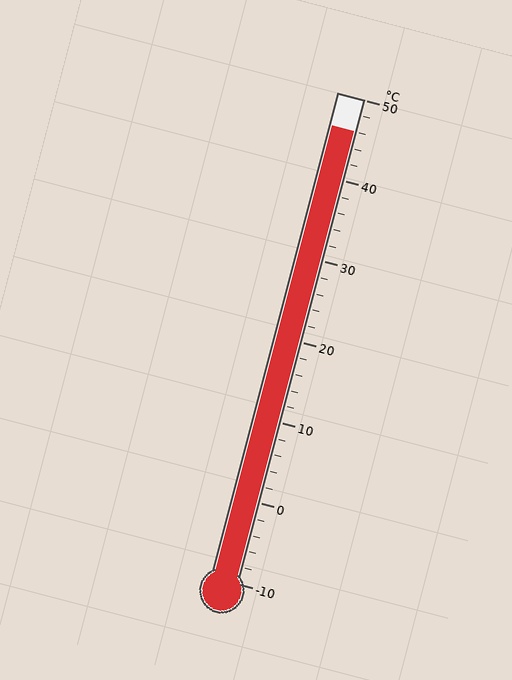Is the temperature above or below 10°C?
The temperature is above 10°C.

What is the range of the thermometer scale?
The thermometer scale ranges from -10°C to 50°C.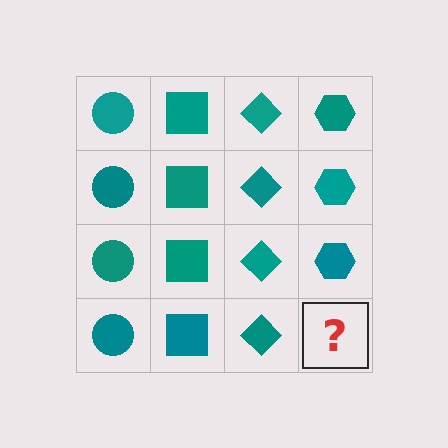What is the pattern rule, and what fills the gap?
The rule is that each column has a consistent shape. The gap should be filled with a teal hexagon.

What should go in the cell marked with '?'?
The missing cell should contain a teal hexagon.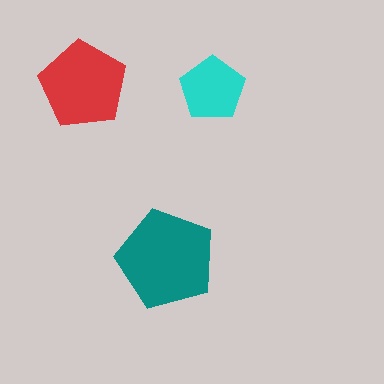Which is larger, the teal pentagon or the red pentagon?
The teal one.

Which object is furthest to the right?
The cyan pentagon is rightmost.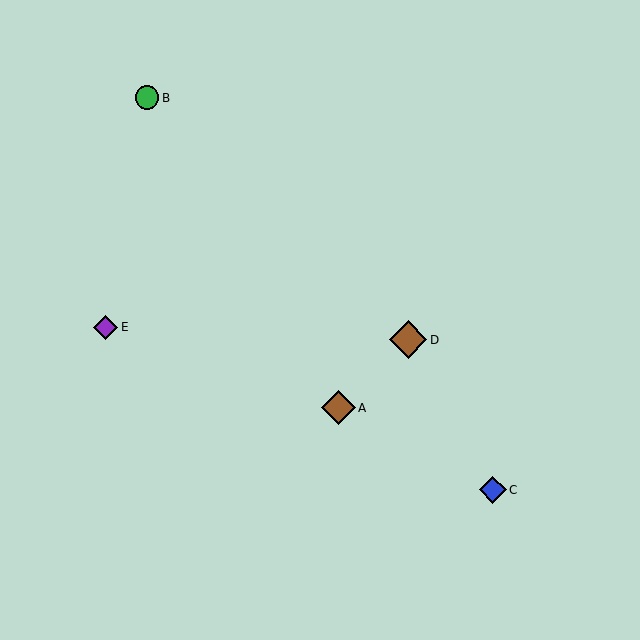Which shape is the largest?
The brown diamond (labeled D) is the largest.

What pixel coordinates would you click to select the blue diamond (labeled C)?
Click at (493, 490) to select the blue diamond C.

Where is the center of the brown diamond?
The center of the brown diamond is at (338, 408).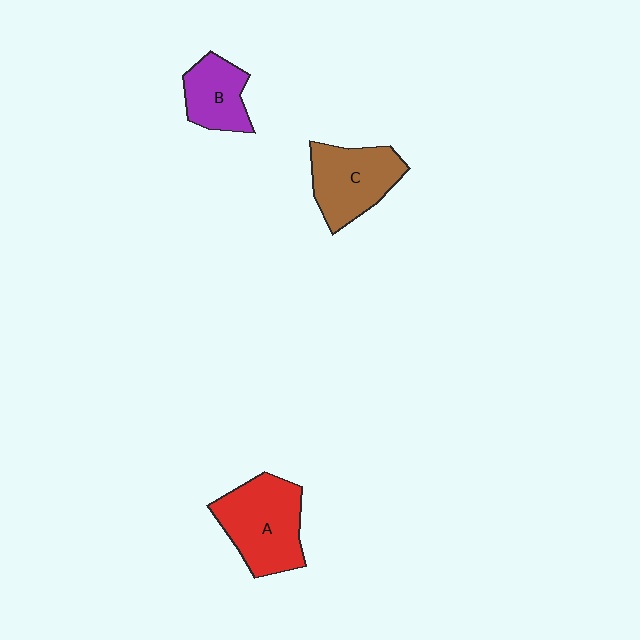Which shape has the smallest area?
Shape B (purple).